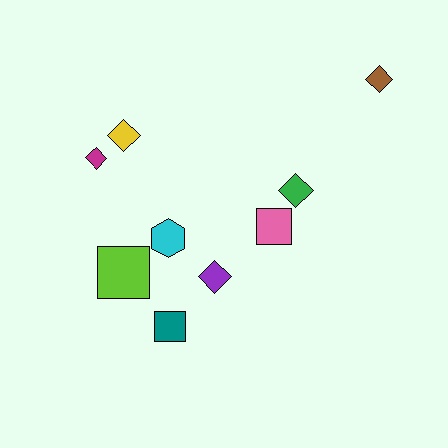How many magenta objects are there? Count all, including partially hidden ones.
There is 1 magenta object.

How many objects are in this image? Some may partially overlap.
There are 9 objects.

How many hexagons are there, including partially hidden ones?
There is 1 hexagon.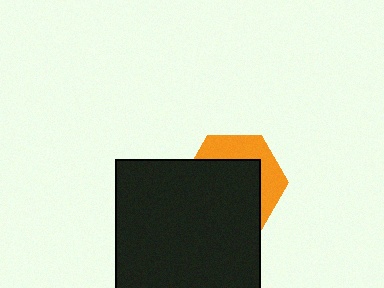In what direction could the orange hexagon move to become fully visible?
The orange hexagon could move toward the upper-right. That would shift it out from behind the black square entirely.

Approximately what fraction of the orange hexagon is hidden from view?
Roughly 64% of the orange hexagon is hidden behind the black square.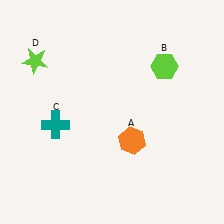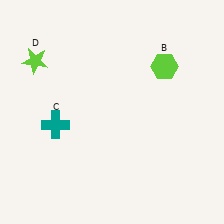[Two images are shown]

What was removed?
The orange hexagon (A) was removed in Image 2.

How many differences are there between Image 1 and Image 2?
There is 1 difference between the two images.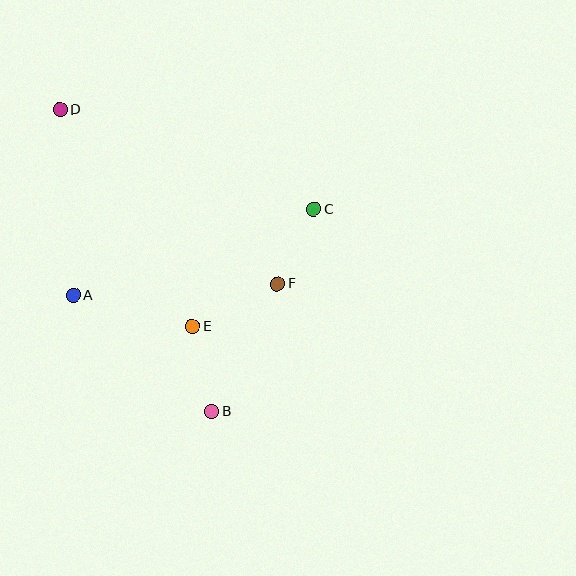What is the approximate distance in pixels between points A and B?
The distance between A and B is approximately 181 pixels.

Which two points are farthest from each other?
Points B and D are farthest from each other.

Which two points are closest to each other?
Points C and F are closest to each other.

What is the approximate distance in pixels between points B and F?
The distance between B and F is approximately 144 pixels.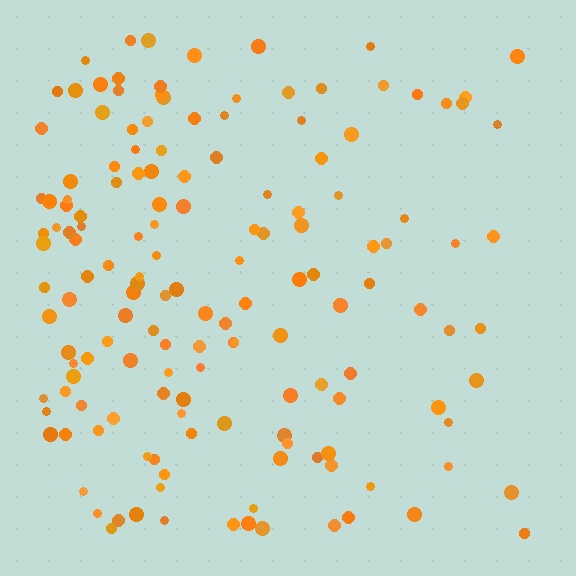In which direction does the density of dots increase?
From right to left, with the left side densest.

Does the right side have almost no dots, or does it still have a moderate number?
Still a moderate number, just noticeably fewer than the left.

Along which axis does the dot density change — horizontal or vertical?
Horizontal.